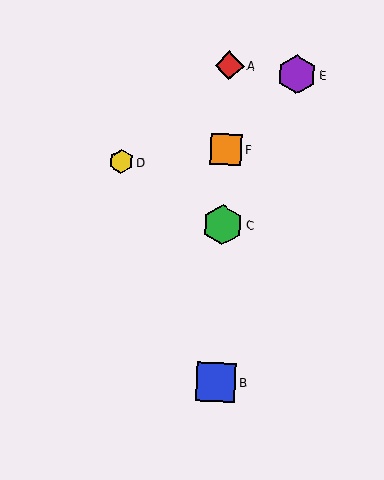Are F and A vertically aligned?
Yes, both are at x≈226.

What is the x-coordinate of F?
Object F is at x≈226.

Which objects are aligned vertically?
Objects A, B, C, F are aligned vertically.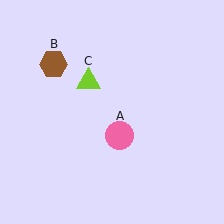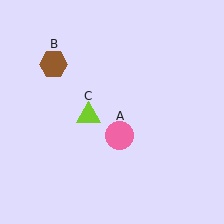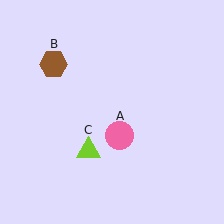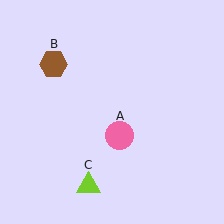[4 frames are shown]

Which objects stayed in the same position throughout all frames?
Pink circle (object A) and brown hexagon (object B) remained stationary.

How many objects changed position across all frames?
1 object changed position: lime triangle (object C).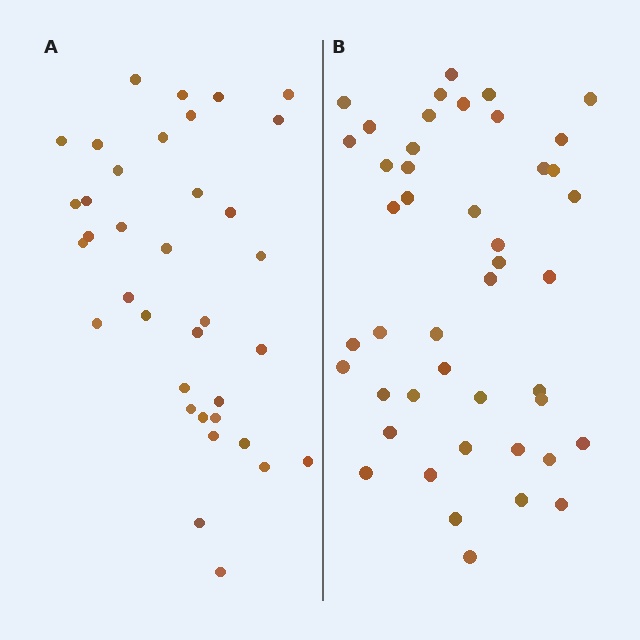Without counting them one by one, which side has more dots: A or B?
Region B (the right region) has more dots.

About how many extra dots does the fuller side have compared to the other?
Region B has roughly 8 or so more dots than region A.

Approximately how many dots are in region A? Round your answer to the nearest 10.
About 40 dots. (The exact count is 36, which rounds to 40.)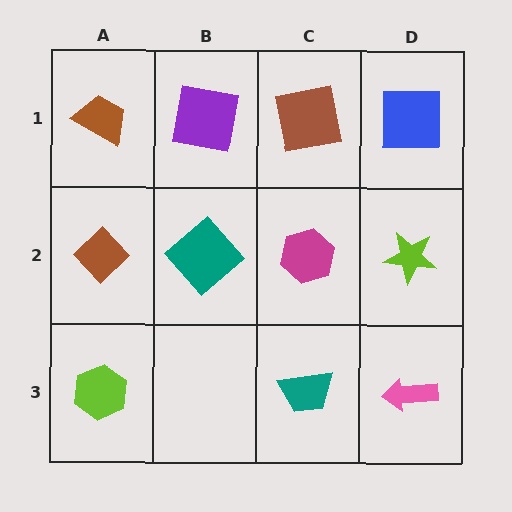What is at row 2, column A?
A brown diamond.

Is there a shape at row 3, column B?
No, that cell is empty.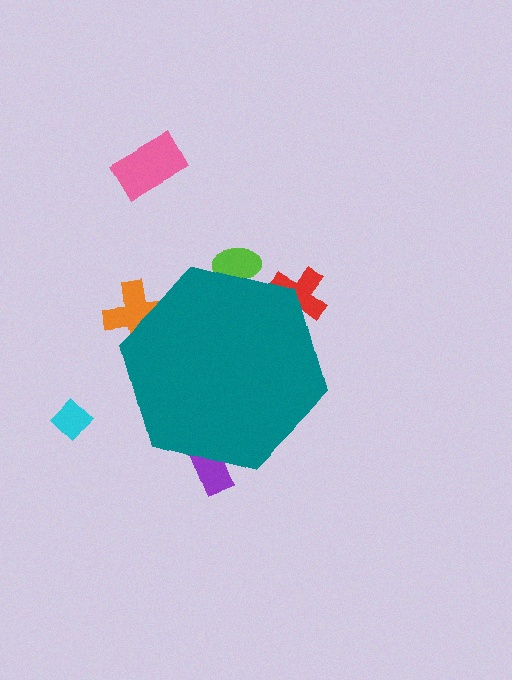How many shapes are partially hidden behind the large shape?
4 shapes are partially hidden.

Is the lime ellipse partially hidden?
Yes, the lime ellipse is partially hidden behind the teal hexagon.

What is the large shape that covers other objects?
A teal hexagon.